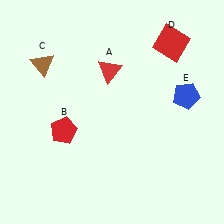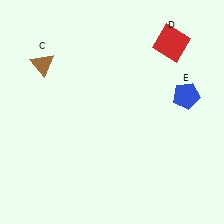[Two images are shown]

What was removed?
The red triangle (A), the red pentagon (B) were removed in Image 2.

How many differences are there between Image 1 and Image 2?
There are 2 differences between the two images.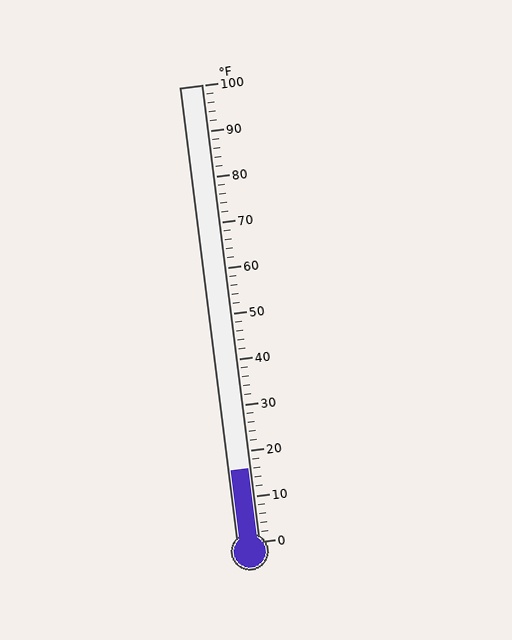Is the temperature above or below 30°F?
The temperature is below 30°F.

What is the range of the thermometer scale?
The thermometer scale ranges from 0°F to 100°F.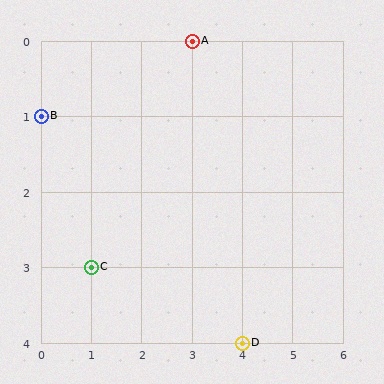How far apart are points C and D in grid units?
Points C and D are 3 columns and 1 row apart (about 3.2 grid units diagonally).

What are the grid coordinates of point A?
Point A is at grid coordinates (3, 0).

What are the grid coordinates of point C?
Point C is at grid coordinates (1, 3).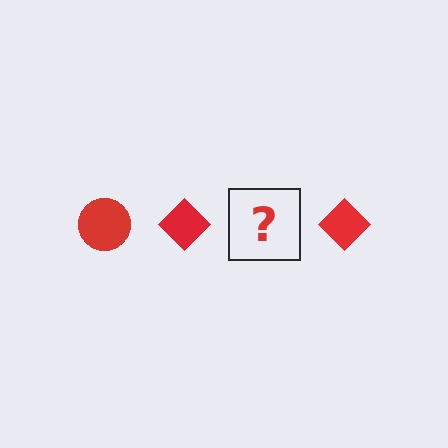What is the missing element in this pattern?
The missing element is a red circle.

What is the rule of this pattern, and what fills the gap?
The rule is that the pattern cycles through circle, diamond shapes in red. The gap should be filled with a red circle.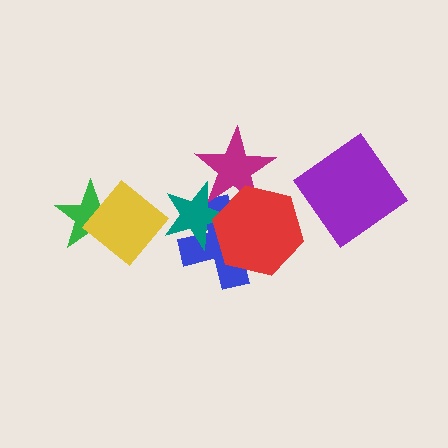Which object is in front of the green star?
The yellow diamond is in front of the green star.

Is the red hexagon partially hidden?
No, no other shape covers it.